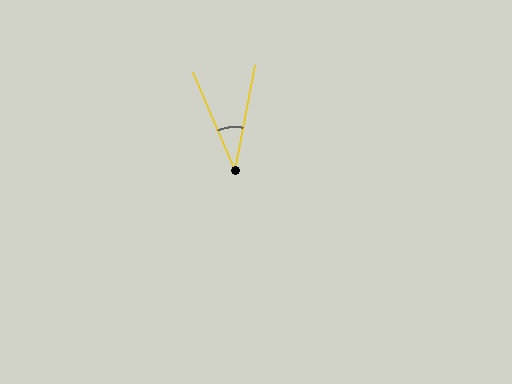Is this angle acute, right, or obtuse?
It is acute.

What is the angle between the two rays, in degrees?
Approximately 34 degrees.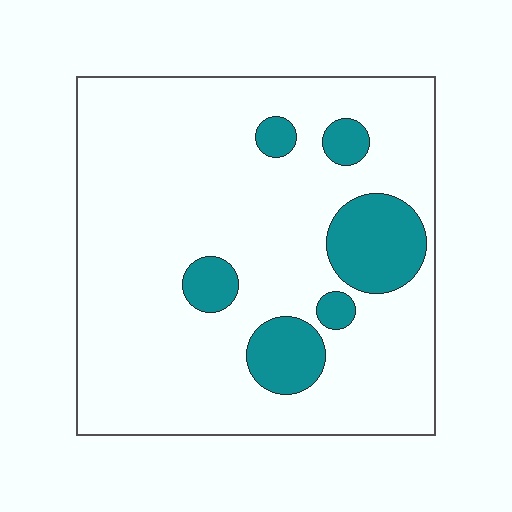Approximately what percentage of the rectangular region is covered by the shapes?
Approximately 15%.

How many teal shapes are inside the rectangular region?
6.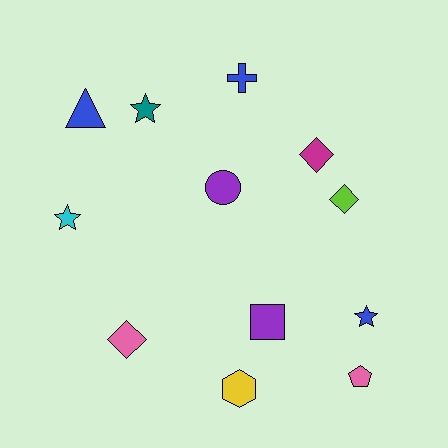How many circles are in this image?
There is 1 circle.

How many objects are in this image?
There are 12 objects.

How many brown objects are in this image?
There are no brown objects.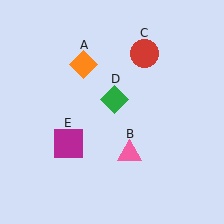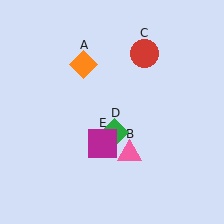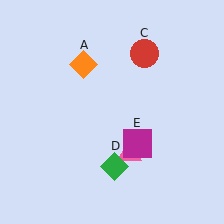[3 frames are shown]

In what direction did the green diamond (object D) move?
The green diamond (object D) moved down.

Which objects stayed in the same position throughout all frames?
Orange diamond (object A) and pink triangle (object B) and red circle (object C) remained stationary.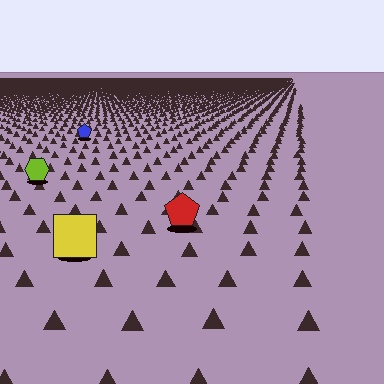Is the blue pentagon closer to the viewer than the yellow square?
No. The yellow square is closer — you can tell from the texture gradient: the ground texture is coarser near it.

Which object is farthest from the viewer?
The blue pentagon is farthest from the viewer. It appears smaller and the ground texture around it is denser.